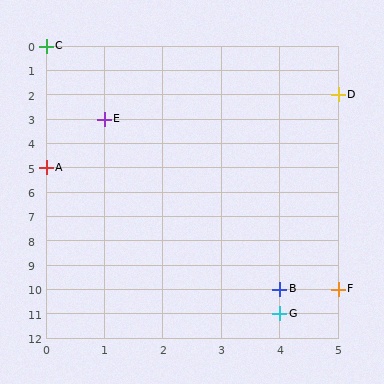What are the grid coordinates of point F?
Point F is at grid coordinates (5, 10).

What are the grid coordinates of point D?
Point D is at grid coordinates (5, 2).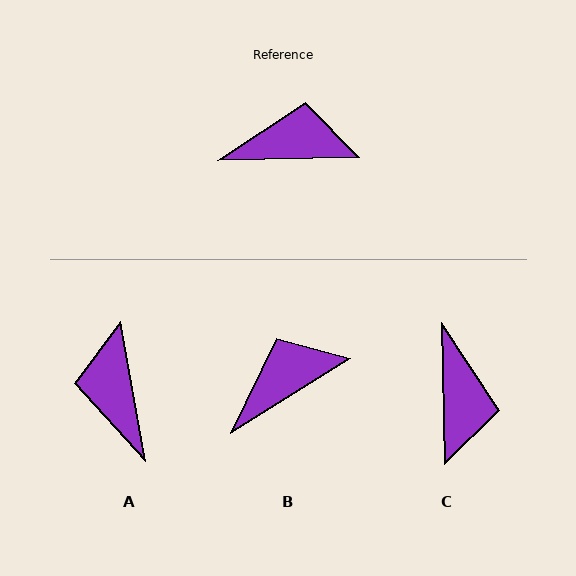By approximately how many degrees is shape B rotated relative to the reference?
Approximately 31 degrees counter-clockwise.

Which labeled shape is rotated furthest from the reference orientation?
A, about 99 degrees away.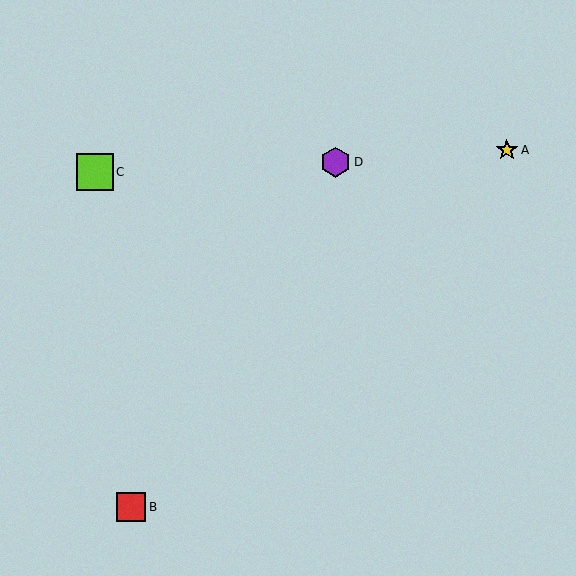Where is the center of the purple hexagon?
The center of the purple hexagon is at (336, 162).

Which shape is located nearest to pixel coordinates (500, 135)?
The yellow star (labeled A) at (507, 150) is nearest to that location.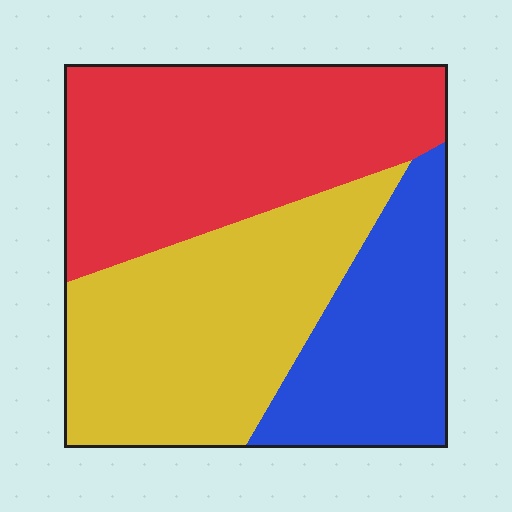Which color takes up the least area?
Blue, at roughly 25%.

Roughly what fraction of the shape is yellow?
Yellow takes up about three eighths (3/8) of the shape.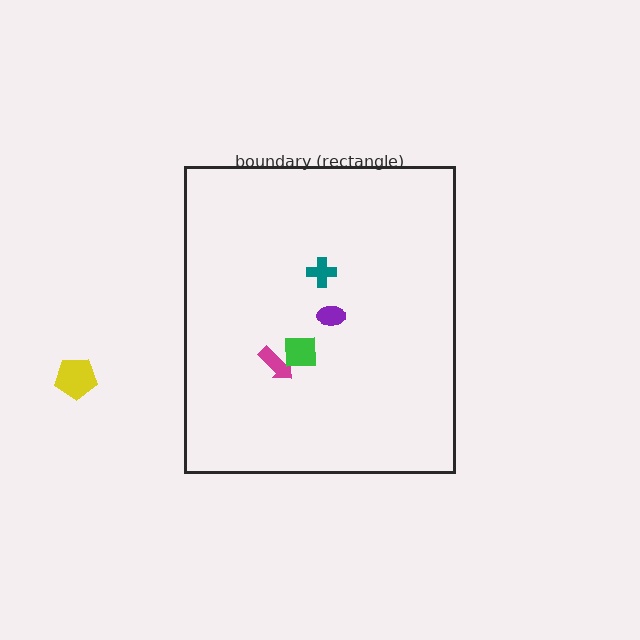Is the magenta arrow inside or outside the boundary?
Inside.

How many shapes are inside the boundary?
4 inside, 1 outside.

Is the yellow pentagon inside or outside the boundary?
Outside.